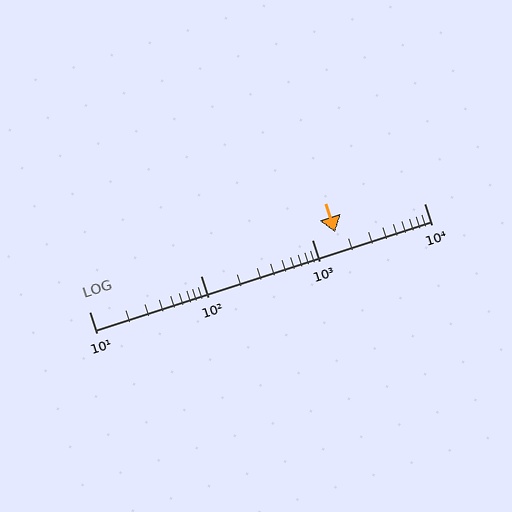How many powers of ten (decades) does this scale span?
The scale spans 3 decades, from 10 to 10000.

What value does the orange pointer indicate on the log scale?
The pointer indicates approximately 1600.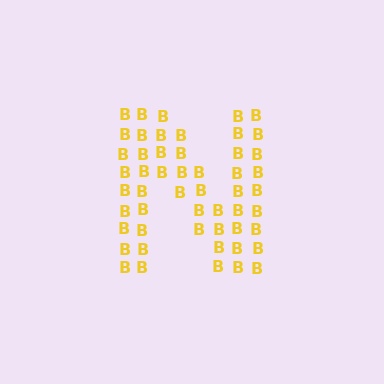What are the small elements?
The small elements are letter B's.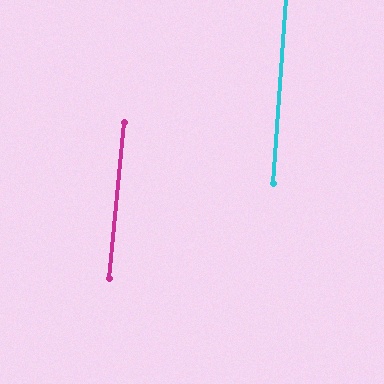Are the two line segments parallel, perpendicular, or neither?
Parallel — their directions differ by only 1.3°.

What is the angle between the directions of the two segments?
Approximately 1 degree.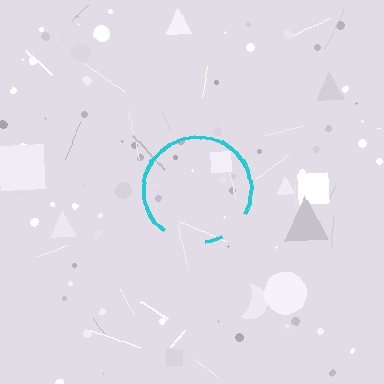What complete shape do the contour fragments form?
The contour fragments form a circle.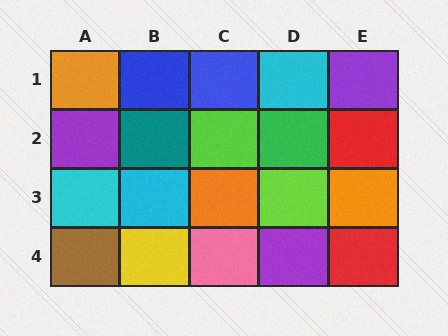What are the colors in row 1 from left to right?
Orange, blue, blue, cyan, purple.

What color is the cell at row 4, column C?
Pink.